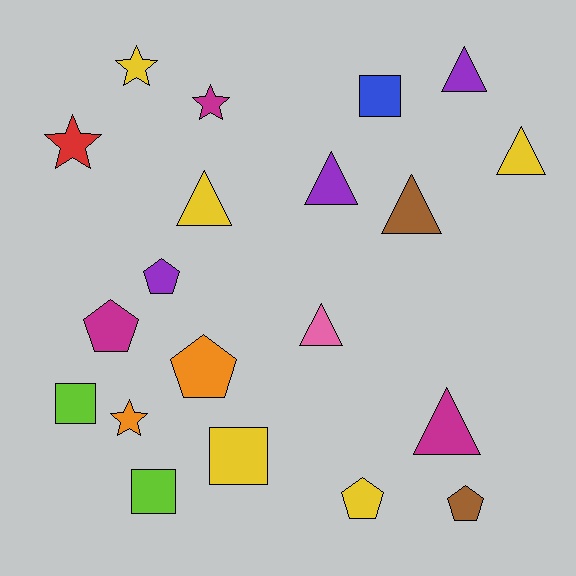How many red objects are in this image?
There is 1 red object.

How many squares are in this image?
There are 4 squares.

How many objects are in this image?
There are 20 objects.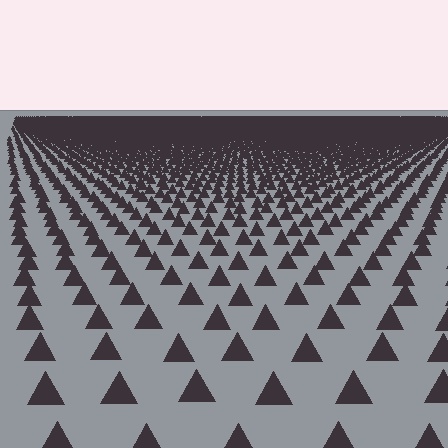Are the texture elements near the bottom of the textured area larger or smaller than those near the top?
Larger. Near the bottom, elements are closer to the viewer and appear at a bigger on-screen size.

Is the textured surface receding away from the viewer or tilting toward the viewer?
The surface is receding away from the viewer. Texture elements get smaller and denser toward the top.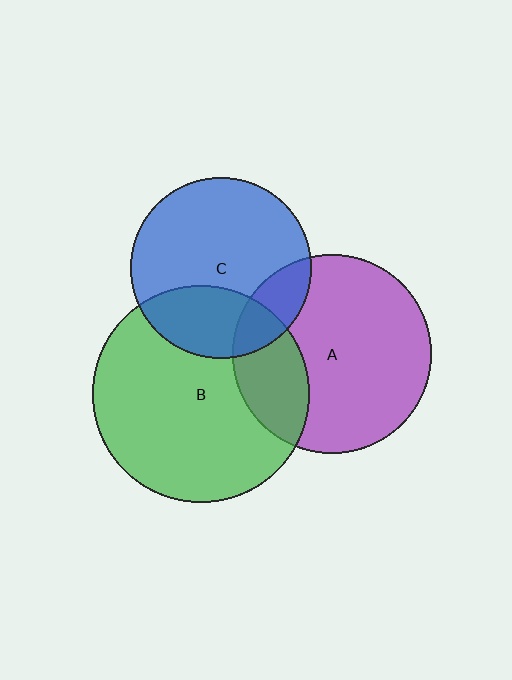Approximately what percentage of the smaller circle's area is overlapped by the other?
Approximately 30%.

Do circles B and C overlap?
Yes.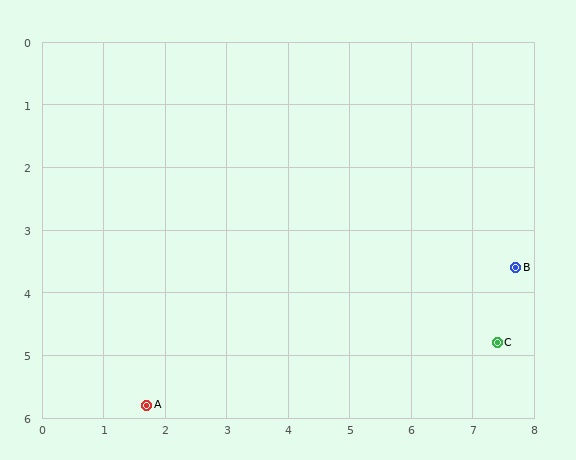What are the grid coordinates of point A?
Point A is at approximately (1.7, 5.8).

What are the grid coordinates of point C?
Point C is at approximately (7.4, 4.8).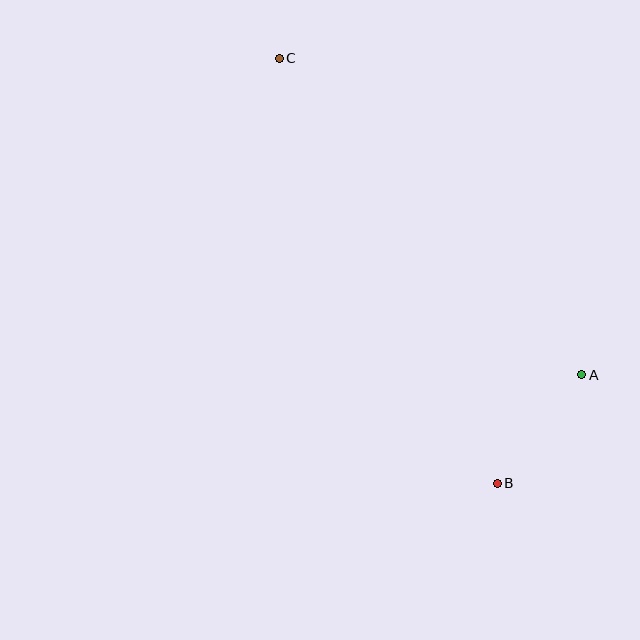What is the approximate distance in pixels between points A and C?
The distance between A and C is approximately 438 pixels.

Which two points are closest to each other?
Points A and B are closest to each other.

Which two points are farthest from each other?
Points B and C are farthest from each other.